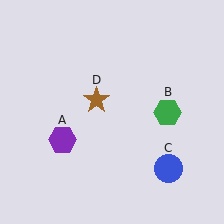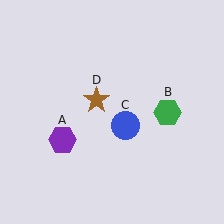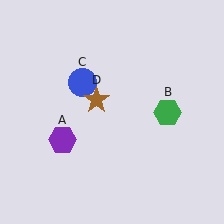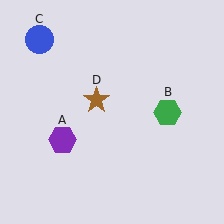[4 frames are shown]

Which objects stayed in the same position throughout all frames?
Purple hexagon (object A) and green hexagon (object B) and brown star (object D) remained stationary.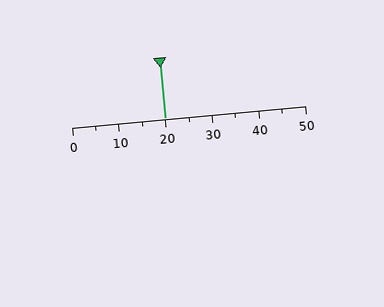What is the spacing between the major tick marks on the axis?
The major ticks are spaced 10 apart.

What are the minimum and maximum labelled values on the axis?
The axis runs from 0 to 50.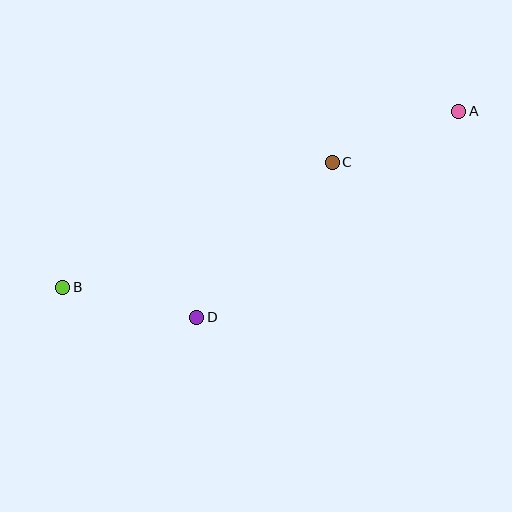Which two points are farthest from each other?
Points A and B are farthest from each other.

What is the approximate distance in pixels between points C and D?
The distance between C and D is approximately 206 pixels.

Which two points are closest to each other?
Points A and C are closest to each other.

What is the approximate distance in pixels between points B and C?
The distance between B and C is approximately 297 pixels.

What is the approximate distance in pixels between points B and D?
The distance between B and D is approximately 137 pixels.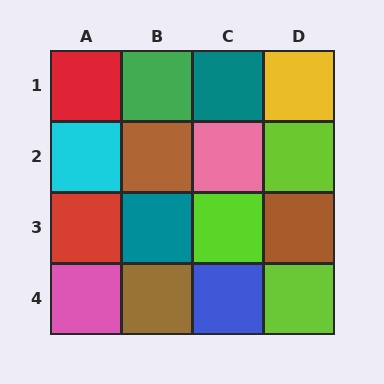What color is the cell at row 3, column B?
Teal.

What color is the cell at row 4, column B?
Brown.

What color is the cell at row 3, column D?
Brown.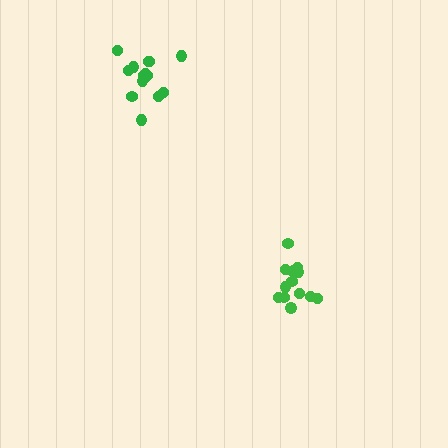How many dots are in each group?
Group 1: 15 dots, Group 2: 13 dots (28 total).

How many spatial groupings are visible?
There are 2 spatial groupings.